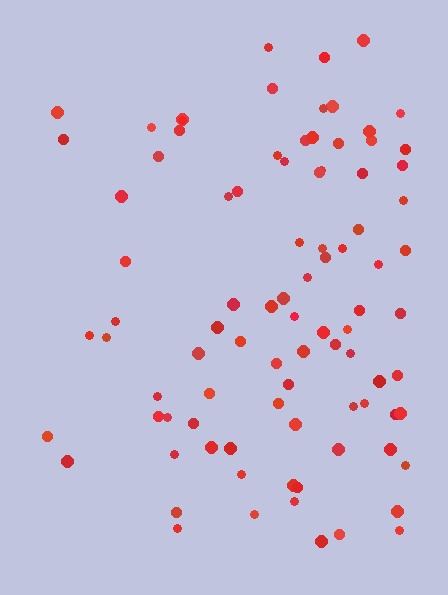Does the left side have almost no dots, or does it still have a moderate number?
Still a moderate number, just noticeably fewer than the right.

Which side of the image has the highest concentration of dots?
The right.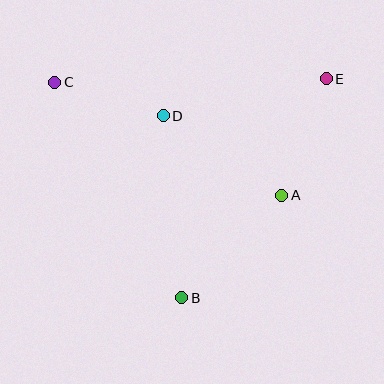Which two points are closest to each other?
Points C and D are closest to each other.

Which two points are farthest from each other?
Points C and E are farthest from each other.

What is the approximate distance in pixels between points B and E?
The distance between B and E is approximately 263 pixels.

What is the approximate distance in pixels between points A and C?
The distance between A and C is approximately 254 pixels.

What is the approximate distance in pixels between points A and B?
The distance between A and B is approximately 143 pixels.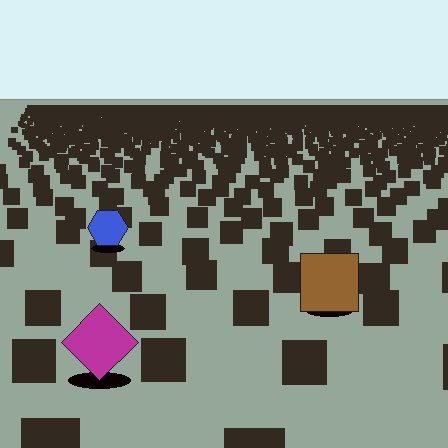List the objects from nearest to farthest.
From nearest to farthest: the magenta diamond, the brown square, the blue hexagon.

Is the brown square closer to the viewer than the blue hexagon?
Yes. The brown square is closer — you can tell from the texture gradient: the ground texture is coarser near it.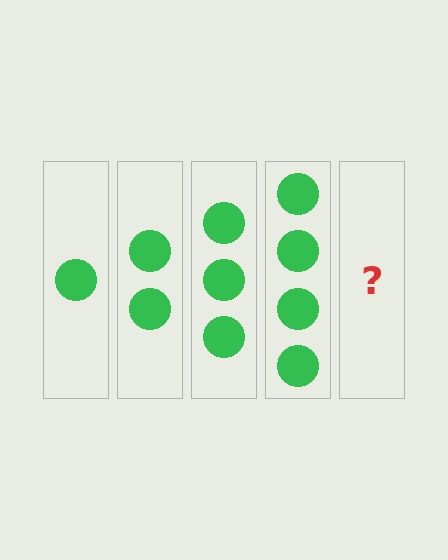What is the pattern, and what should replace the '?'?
The pattern is that each step adds one more circle. The '?' should be 5 circles.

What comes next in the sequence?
The next element should be 5 circles.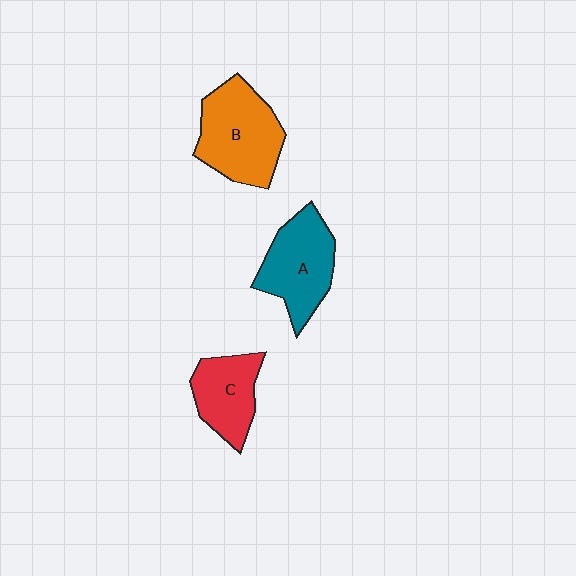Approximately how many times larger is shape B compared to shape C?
Approximately 1.4 times.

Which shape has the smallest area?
Shape C (red).